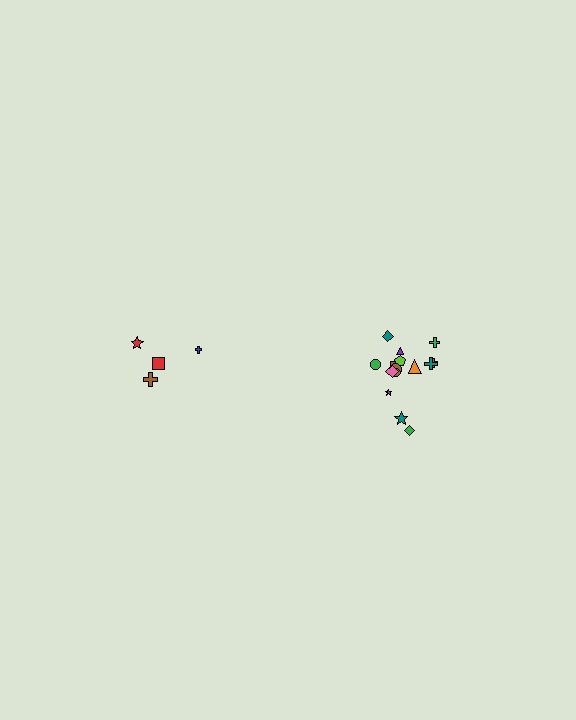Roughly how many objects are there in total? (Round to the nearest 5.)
Roughly 20 objects in total.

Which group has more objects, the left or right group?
The right group.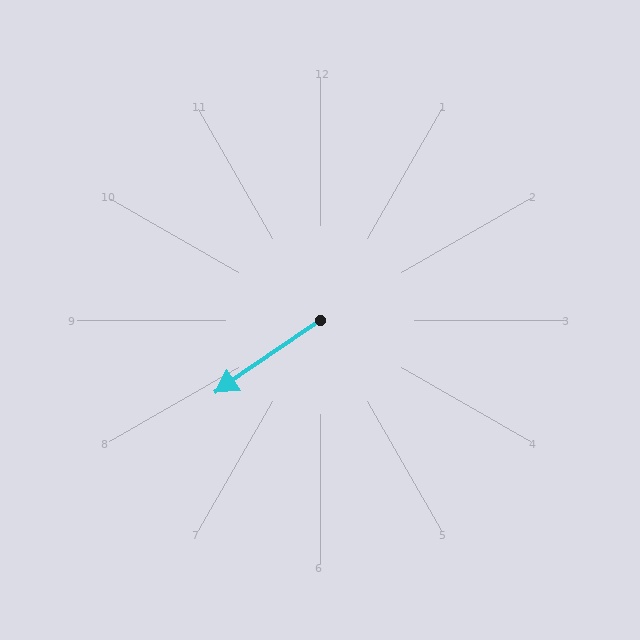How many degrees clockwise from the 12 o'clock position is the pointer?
Approximately 235 degrees.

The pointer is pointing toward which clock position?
Roughly 8 o'clock.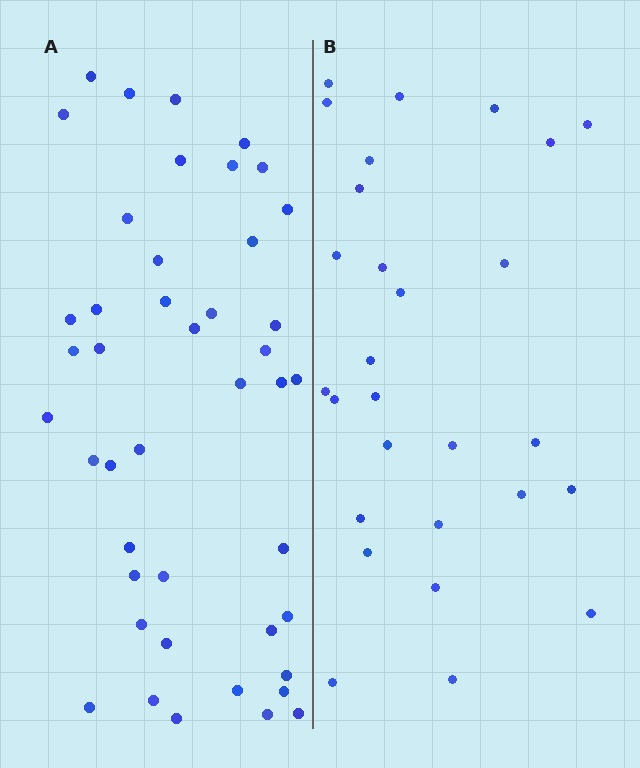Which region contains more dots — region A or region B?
Region A (the left region) has more dots.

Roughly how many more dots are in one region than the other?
Region A has approximately 15 more dots than region B.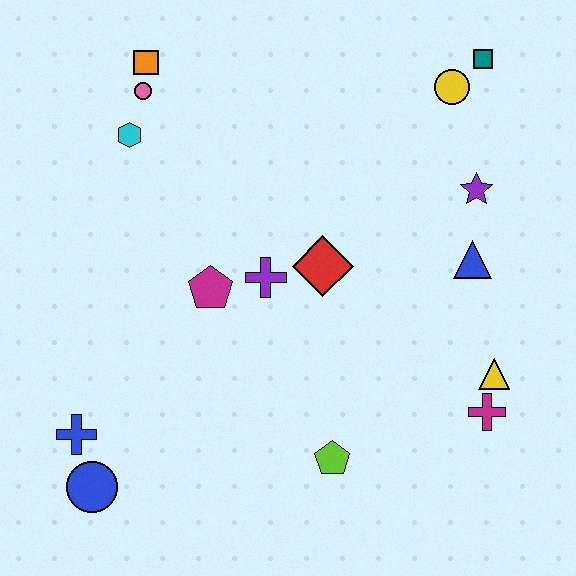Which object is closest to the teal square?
The yellow circle is closest to the teal square.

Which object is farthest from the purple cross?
The teal square is farthest from the purple cross.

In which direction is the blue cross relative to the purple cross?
The blue cross is to the left of the purple cross.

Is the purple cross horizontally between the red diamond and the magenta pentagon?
Yes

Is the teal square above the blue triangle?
Yes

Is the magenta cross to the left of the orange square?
No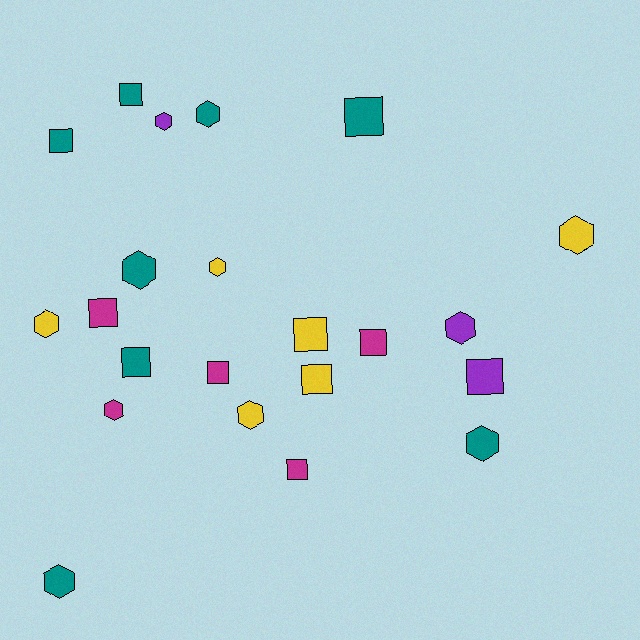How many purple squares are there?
There is 1 purple square.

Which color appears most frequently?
Teal, with 8 objects.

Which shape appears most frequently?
Hexagon, with 11 objects.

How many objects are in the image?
There are 22 objects.